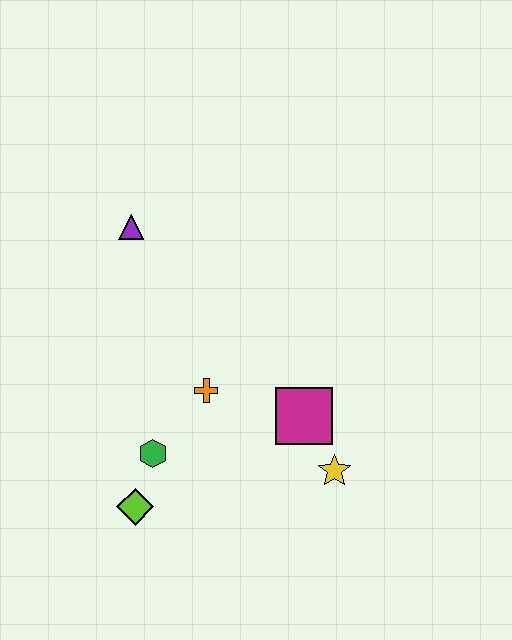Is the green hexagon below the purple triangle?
Yes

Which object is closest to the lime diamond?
The green hexagon is closest to the lime diamond.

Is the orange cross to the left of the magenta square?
Yes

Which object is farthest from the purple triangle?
The yellow star is farthest from the purple triangle.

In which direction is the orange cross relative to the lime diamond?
The orange cross is above the lime diamond.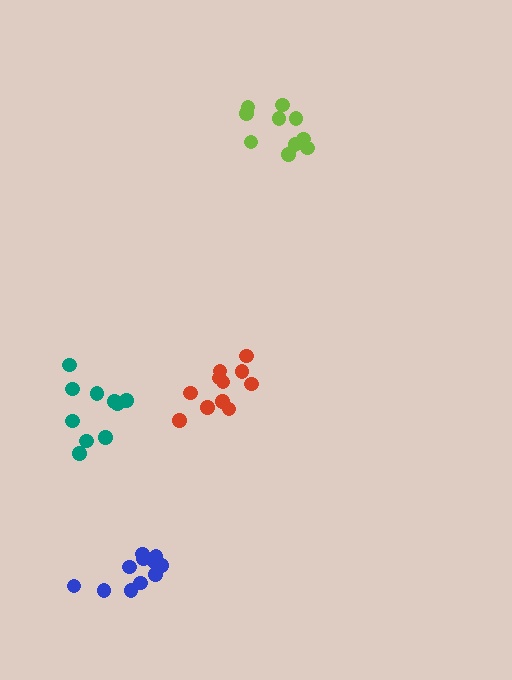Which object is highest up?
The lime cluster is topmost.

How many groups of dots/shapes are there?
There are 4 groups.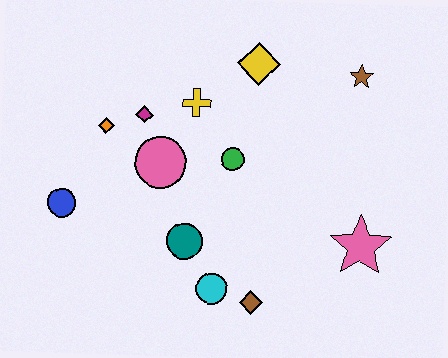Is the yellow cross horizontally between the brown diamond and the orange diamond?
Yes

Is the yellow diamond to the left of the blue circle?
No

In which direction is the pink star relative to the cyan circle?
The pink star is to the right of the cyan circle.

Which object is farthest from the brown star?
The blue circle is farthest from the brown star.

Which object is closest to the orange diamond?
The magenta diamond is closest to the orange diamond.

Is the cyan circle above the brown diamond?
Yes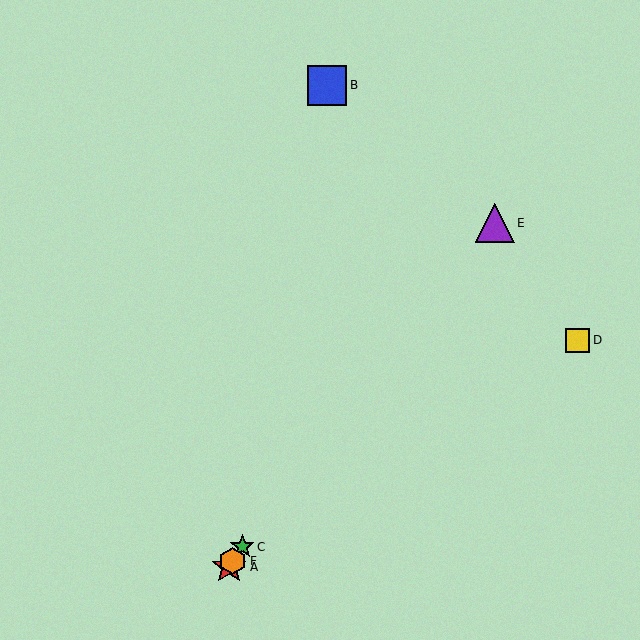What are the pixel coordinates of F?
Object F is at (233, 561).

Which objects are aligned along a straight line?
Objects A, C, F are aligned along a straight line.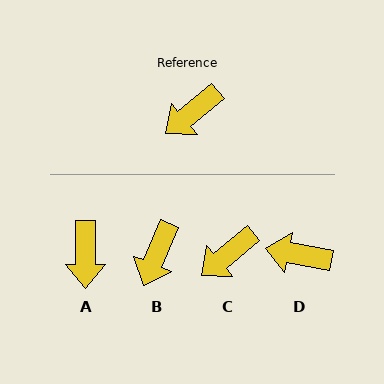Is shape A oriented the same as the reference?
No, it is off by about 51 degrees.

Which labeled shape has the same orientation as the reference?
C.